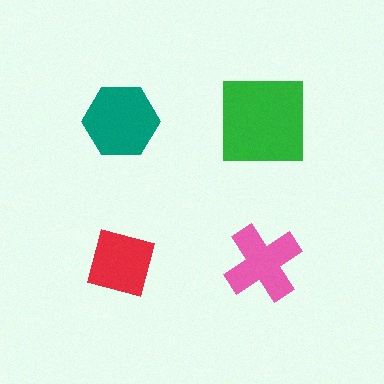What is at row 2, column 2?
A pink cross.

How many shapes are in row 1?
2 shapes.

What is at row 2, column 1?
A red square.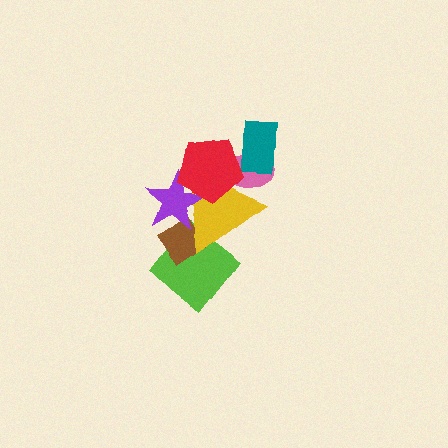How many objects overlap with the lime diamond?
3 objects overlap with the lime diamond.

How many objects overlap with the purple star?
4 objects overlap with the purple star.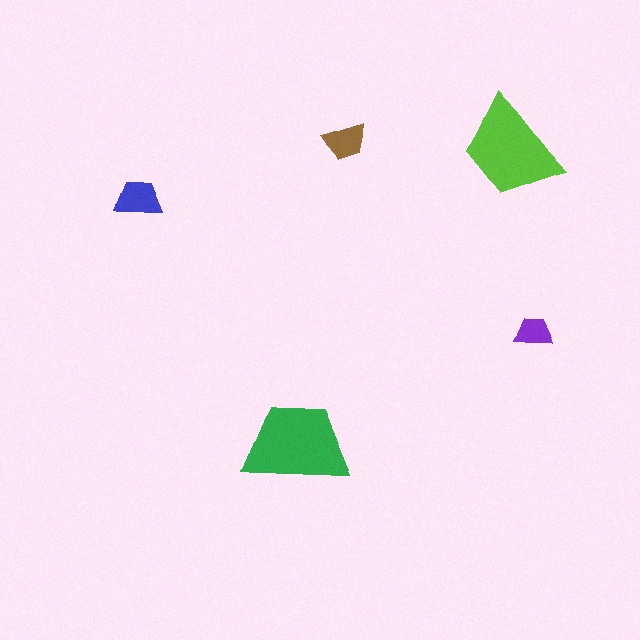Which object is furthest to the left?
The blue trapezoid is leftmost.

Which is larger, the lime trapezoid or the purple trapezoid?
The lime one.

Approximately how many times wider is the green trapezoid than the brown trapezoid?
About 2.5 times wider.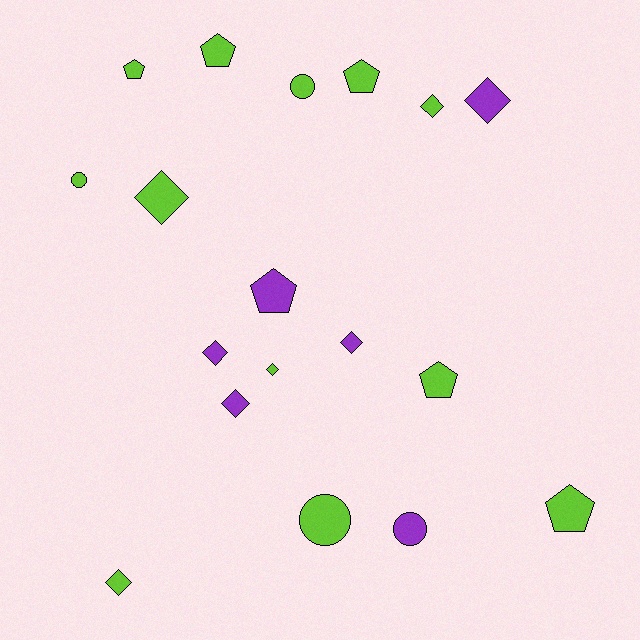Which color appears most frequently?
Lime, with 12 objects.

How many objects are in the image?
There are 18 objects.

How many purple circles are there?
There is 1 purple circle.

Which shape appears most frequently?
Diamond, with 8 objects.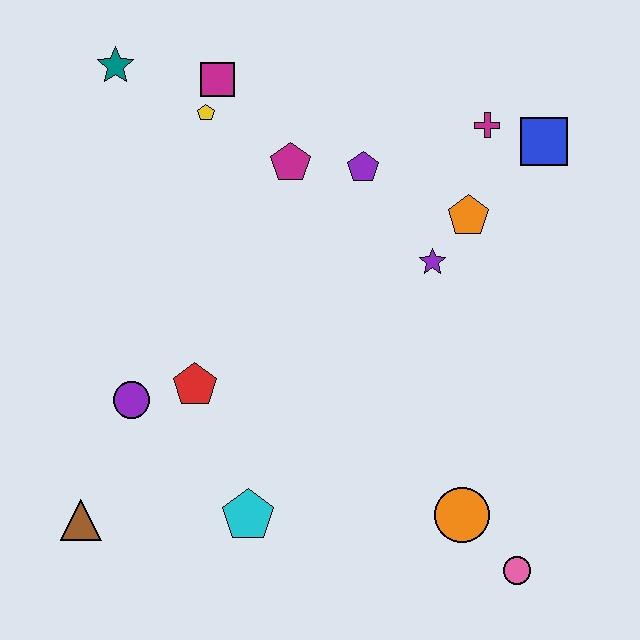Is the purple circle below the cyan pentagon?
No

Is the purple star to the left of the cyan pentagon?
No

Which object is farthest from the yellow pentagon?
The pink circle is farthest from the yellow pentagon.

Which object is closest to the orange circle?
The pink circle is closest to the orange circle.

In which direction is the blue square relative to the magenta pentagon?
The blue square is to the right of the magenta pentagon.